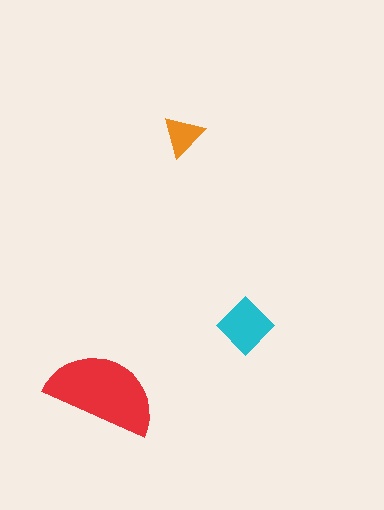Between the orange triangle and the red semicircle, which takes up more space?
The red semicircle.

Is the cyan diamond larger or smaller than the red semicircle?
Smaller.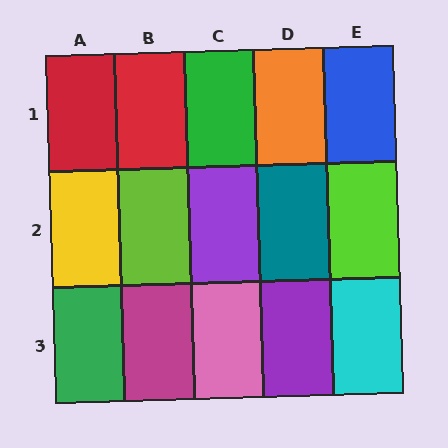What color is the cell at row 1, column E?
Blue.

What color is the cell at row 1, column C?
Green.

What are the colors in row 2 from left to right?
Yellow, lime, purple, teal, lime.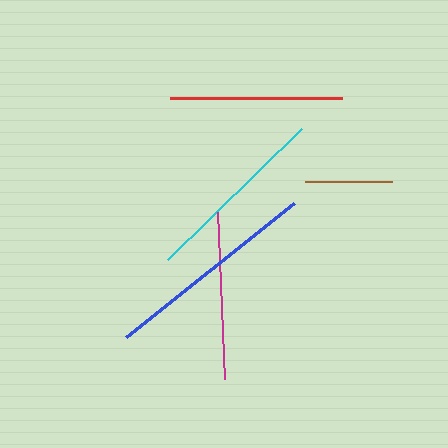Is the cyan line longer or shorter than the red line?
The cyan line is longer than the red line.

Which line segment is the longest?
The blue line is the longest at approximately 215 pixels.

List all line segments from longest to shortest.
From longest to shortest: blue, cyan, red, magenta, brown.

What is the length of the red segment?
The red segment is approximately 173 pixels long.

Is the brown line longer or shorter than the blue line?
The blue line is longer than the brown line.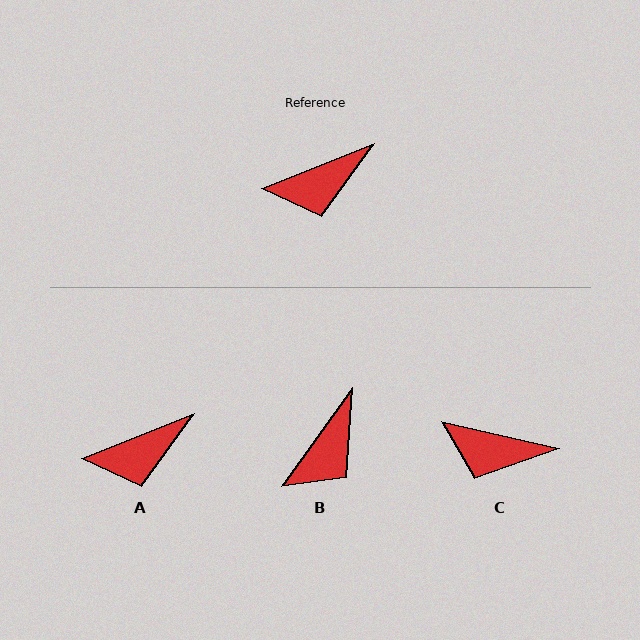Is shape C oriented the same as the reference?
No, it is off by about 35 degrees.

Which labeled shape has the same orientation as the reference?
A.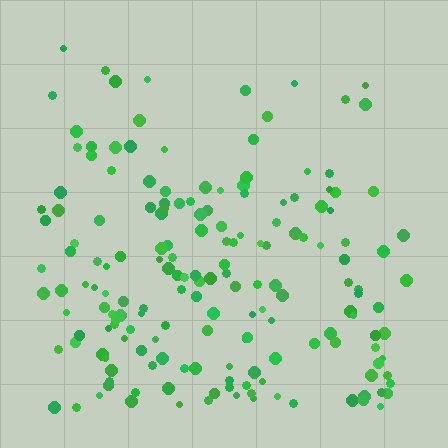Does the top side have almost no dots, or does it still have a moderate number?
Still a moderate number, just noticeably fewer than the bottom.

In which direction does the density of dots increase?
From top to bottom, with the bottom side densest.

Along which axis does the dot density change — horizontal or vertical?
Vertical.